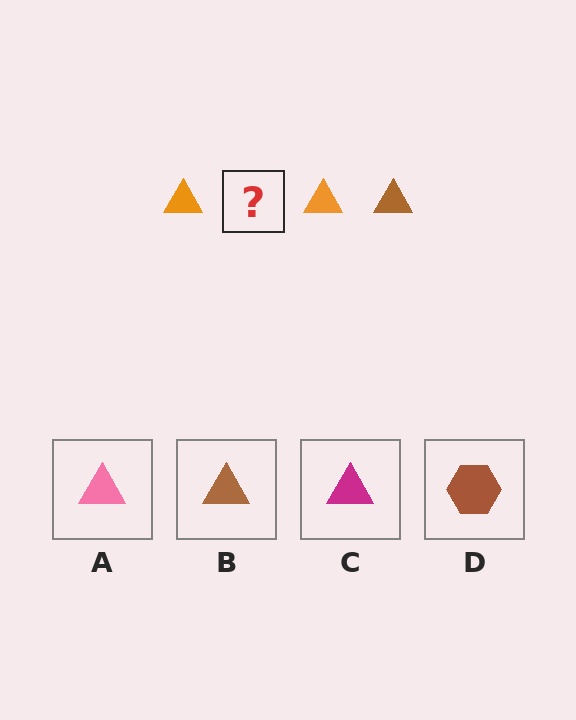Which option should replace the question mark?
Option B.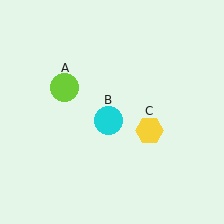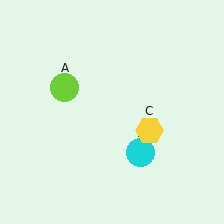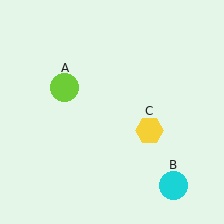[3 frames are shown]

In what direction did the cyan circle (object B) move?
The cyan circle (object B) moved down and to the right.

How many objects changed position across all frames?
1 object changed position: cyan circle (object B).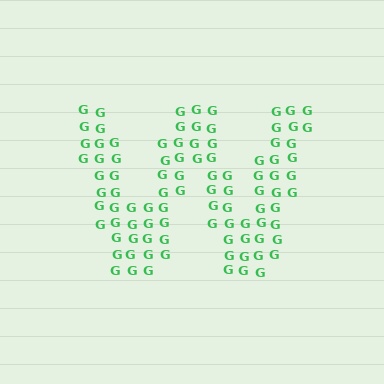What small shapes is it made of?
It is made of small letter G's.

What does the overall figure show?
The overall figure shows the letter W.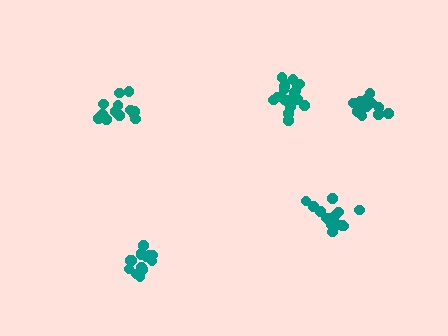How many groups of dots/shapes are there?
There are 5 groups.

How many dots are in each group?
Group 1: 14 dots, Group 2: 19 dots, Group 3: 13 dots, Group 4: 17 dots, Group 5: 17 dots (80 total).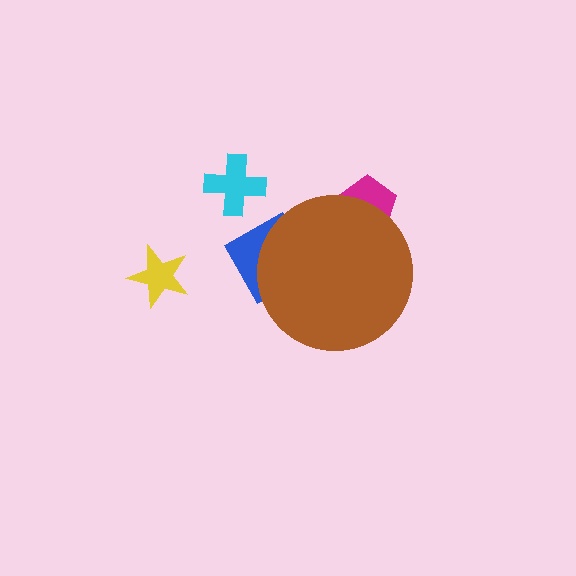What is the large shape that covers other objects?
A brown circle.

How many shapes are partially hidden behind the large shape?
2 shapes are partially hidden.